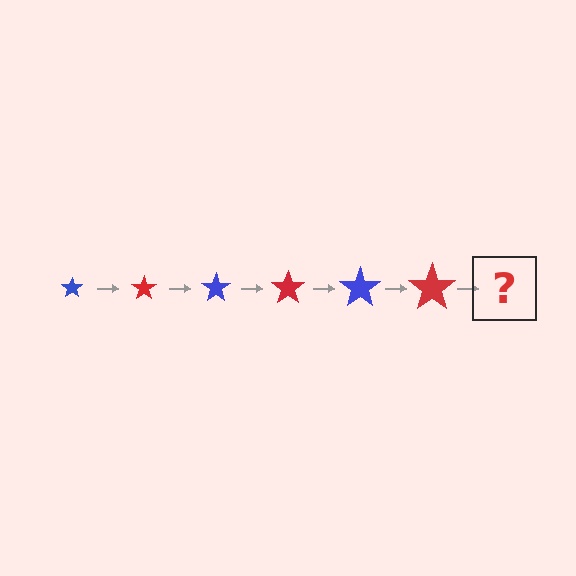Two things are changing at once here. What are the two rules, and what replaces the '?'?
The two rules are that the star grows larger each step and the color cycles through blue and red. The '?' should be a blue star, larger than the previous one.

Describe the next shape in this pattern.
It should be a blue star, larger than the previous one.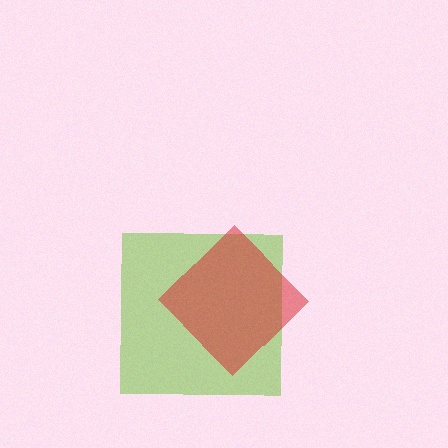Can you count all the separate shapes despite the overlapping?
Yes, there are 2 separate shapes.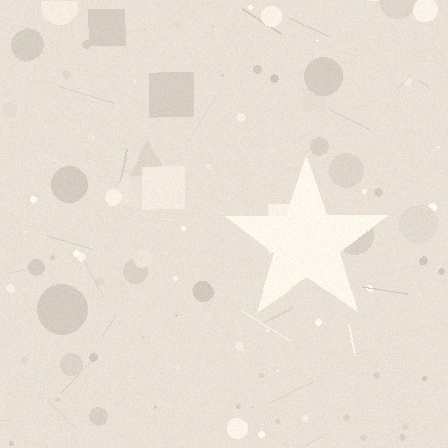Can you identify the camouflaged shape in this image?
The camouflaged shape is a star.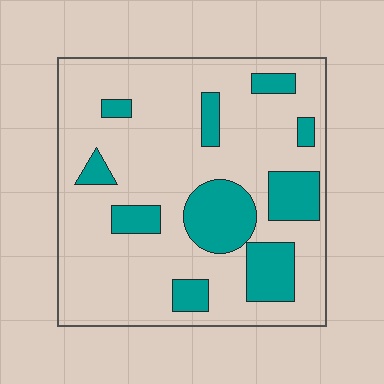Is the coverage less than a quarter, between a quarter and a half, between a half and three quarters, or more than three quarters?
Less than a quarter.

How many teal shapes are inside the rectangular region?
10.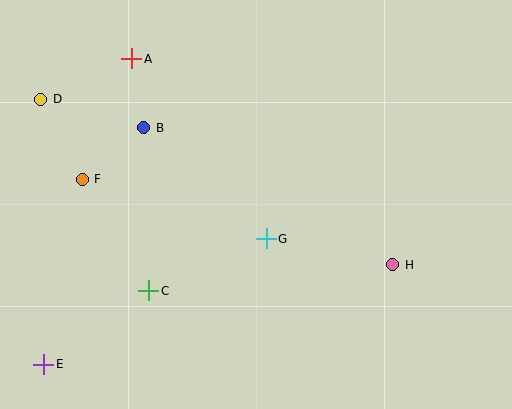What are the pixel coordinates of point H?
Point H is at (393, 265).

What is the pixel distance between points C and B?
The distance between C and B is 163 pixels.